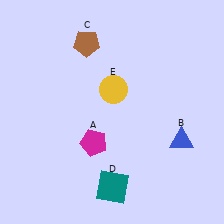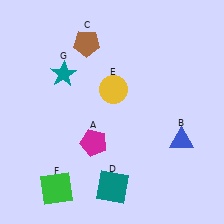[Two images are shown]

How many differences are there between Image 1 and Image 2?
There are 2 differences between the two images.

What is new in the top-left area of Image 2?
A teal star (G) was added in the top-left area of Image 2.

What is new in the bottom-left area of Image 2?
A green square (F) was added in the bottom-left area of Image 2.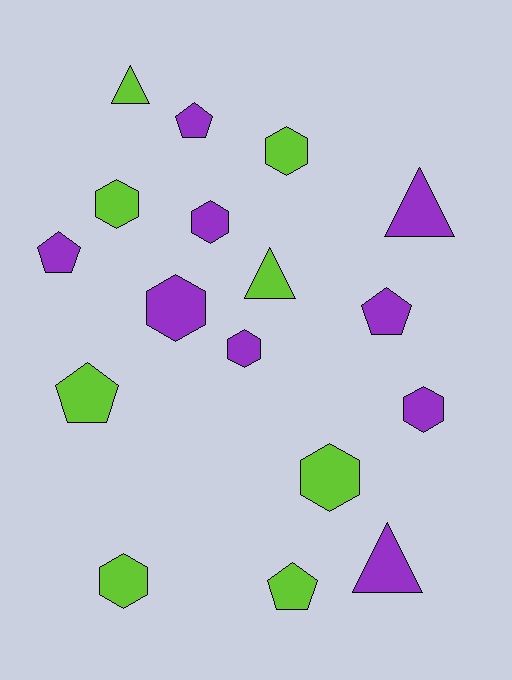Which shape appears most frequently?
Hexagon, with 8 objects.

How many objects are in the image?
There are 17 objects.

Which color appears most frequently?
Purple, with 9 objects.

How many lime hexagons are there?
There are 4 lime hexagons.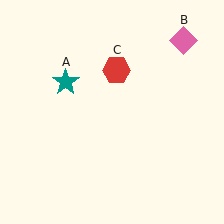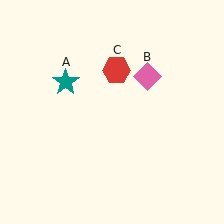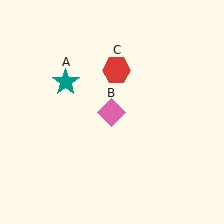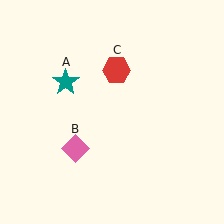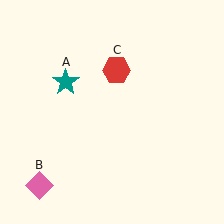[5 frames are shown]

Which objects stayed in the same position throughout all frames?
Teal star (object A) and red hexagon (object C) remained stationary.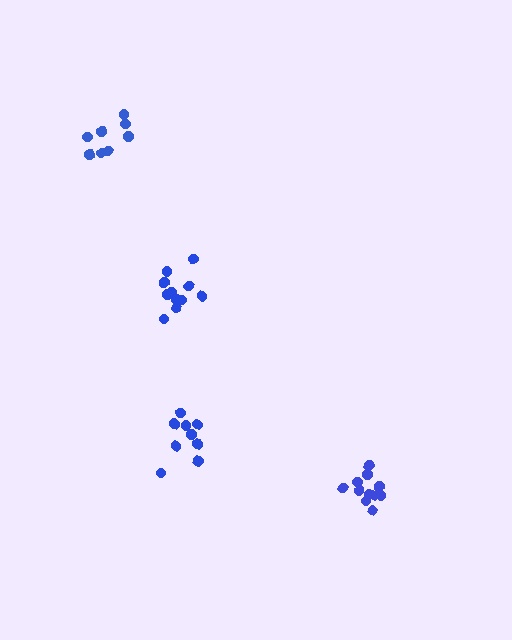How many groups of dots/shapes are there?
There are 4 groups.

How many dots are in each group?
Group 1: 8 dots, Group 2: 11 dots, Group 3: 9 dots, Group 4: 11 dots (39 total).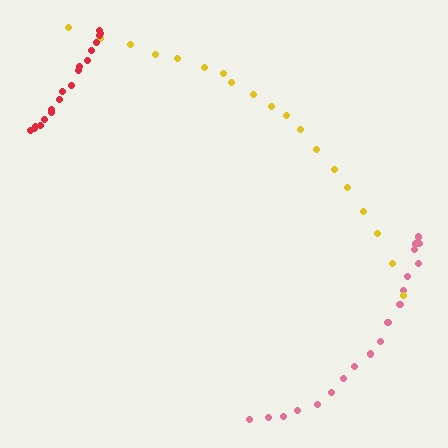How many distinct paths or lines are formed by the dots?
There are 3 distinct paths.